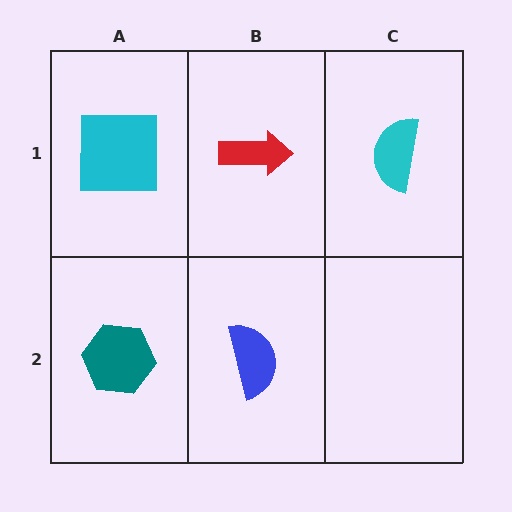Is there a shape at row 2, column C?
No, that cell is empty.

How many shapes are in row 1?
3 shapes.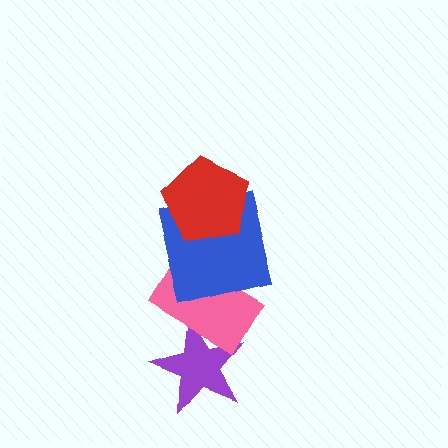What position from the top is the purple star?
The purple star is 4th from the top.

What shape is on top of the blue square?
The red pentagon is on top of the blue square.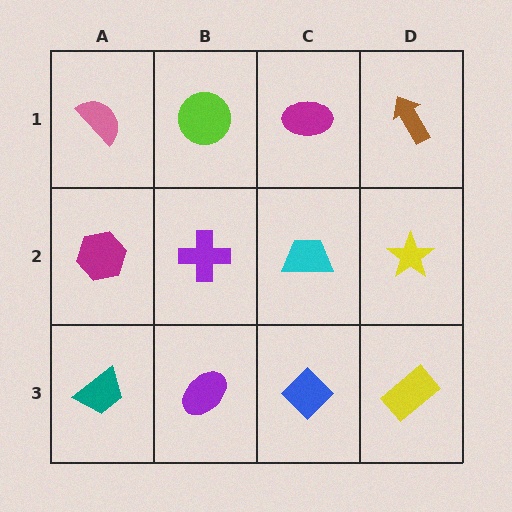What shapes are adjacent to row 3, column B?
A purple cross (row 2, column B), a teal trapezoid (row 3, column A), a blue diamond (row 3, column C).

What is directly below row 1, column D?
A yellow star.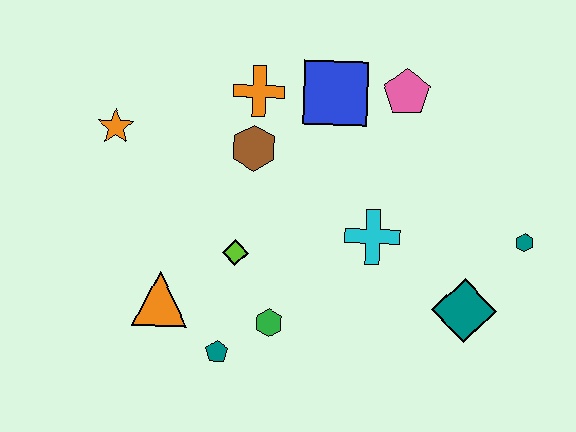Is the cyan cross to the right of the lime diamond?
Yes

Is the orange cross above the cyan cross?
Yes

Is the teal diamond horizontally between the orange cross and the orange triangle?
No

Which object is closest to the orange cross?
The brown hexagon is closest to the orange cross.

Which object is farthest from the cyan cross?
The orange star is farthest from the cyan cross.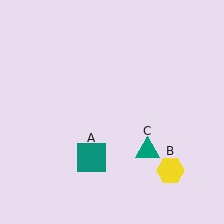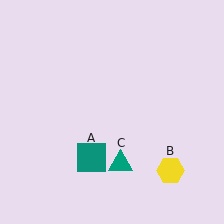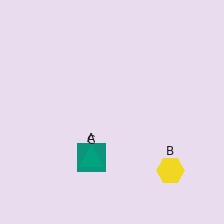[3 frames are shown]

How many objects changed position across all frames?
1 object changed position: teal triangle (object C).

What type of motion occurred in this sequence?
The teal triangle (object C) rotated clockwise around the center of the scene.